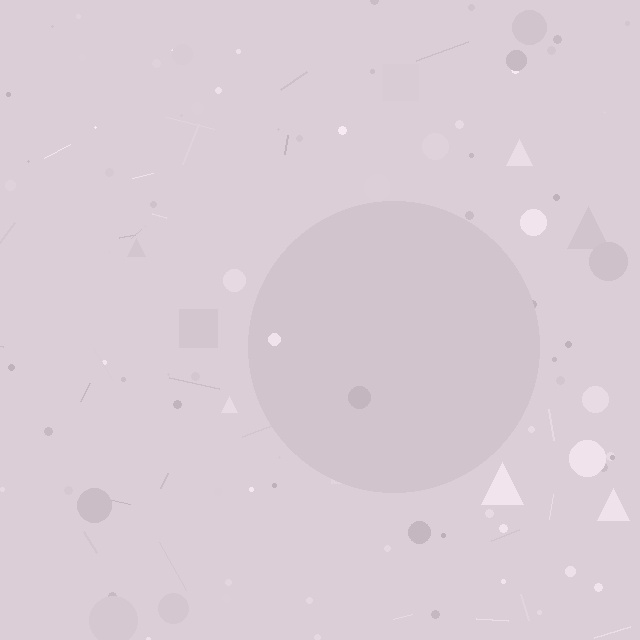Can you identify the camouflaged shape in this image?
The camouflaged shape is a circle.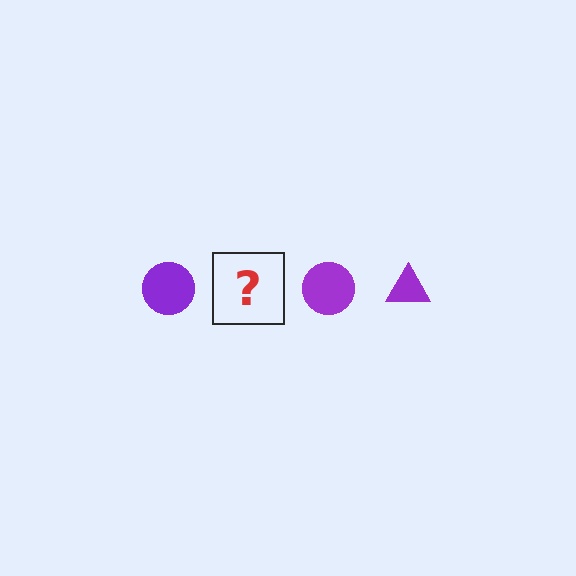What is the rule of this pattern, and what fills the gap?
The rule is that the pattern cycles through circle, triangle shapes in purple. The gap should be filled with a purple triangle.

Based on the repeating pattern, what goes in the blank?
The blank should be a purple triangle.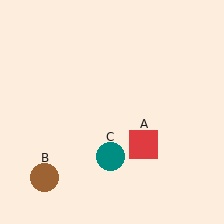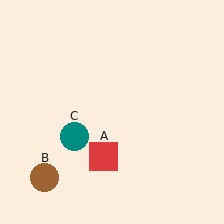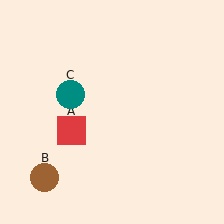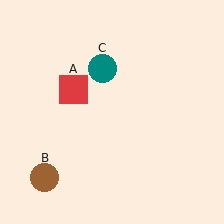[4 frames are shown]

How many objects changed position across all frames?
2 objects changed position: red square (object A), teal circle (object C).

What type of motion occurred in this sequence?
The red square (object A), teal circle (object C) rotated clockwise around the center of the scene.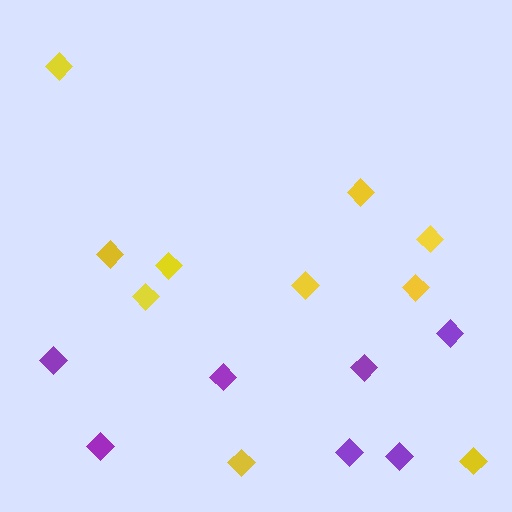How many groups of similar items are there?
There are 2 groups: one group of purple diamonds (7) and one group of yellow diamonds (10).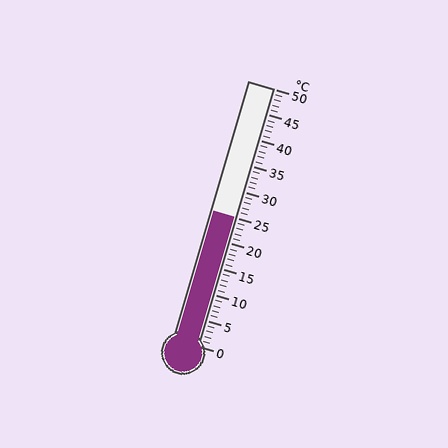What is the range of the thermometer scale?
The thermometer scale ranges from 0°C to 50°C.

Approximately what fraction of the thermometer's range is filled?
The thermometer is filled to approximately 50% of its range.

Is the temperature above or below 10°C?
The temperature is above 10°C.